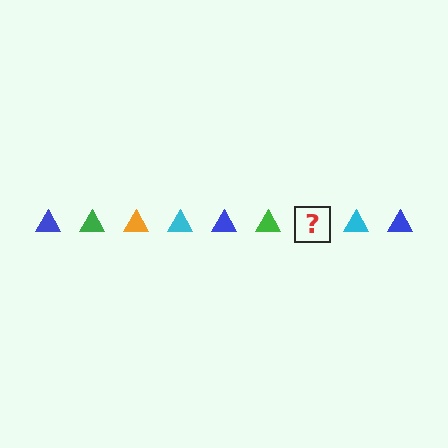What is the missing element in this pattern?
The missing element is an orange triangle.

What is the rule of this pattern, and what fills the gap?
The rule is that the pattern cycles through blue, green, orange, cyan triangles. The gap should be filled with an orange triangle.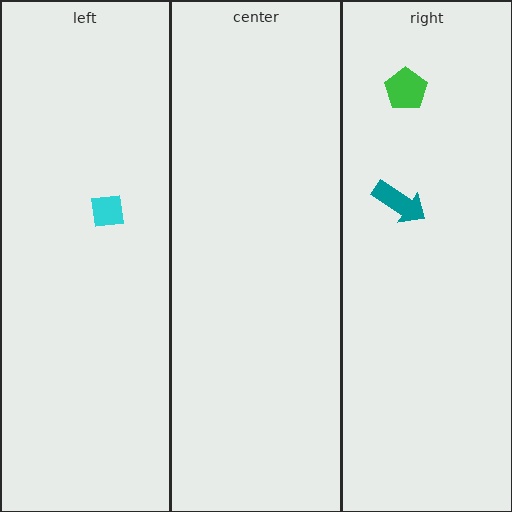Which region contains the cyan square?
The left region.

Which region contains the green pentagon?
The right region.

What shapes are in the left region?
The cyan square.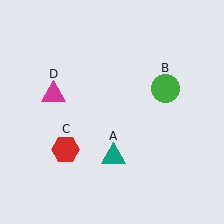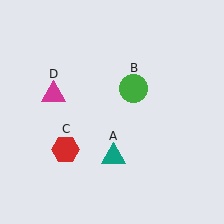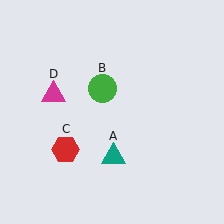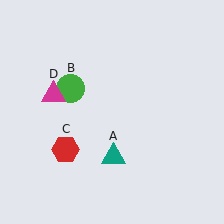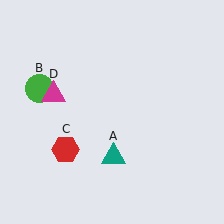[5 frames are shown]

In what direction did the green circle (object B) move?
The green circle (object B) moved left.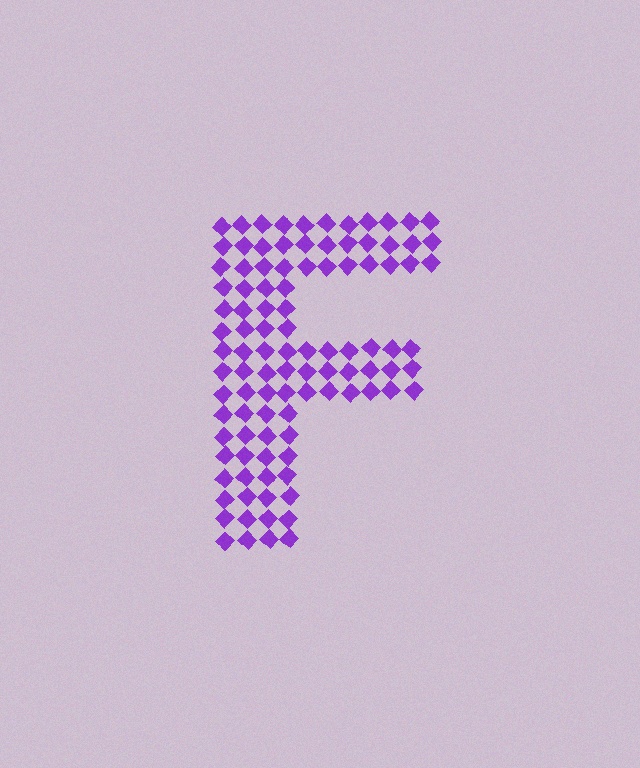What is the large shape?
The large shape is the letter F.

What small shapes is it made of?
It is made of small diamonds.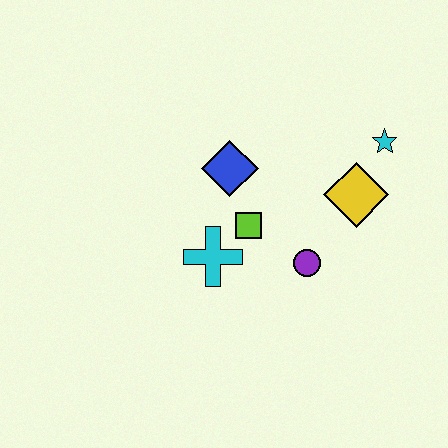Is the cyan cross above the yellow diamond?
No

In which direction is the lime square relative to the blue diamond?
The lime square is below the blue diamond.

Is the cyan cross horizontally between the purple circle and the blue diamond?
No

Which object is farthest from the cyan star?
The cyan cross is farthest from the cyan star.